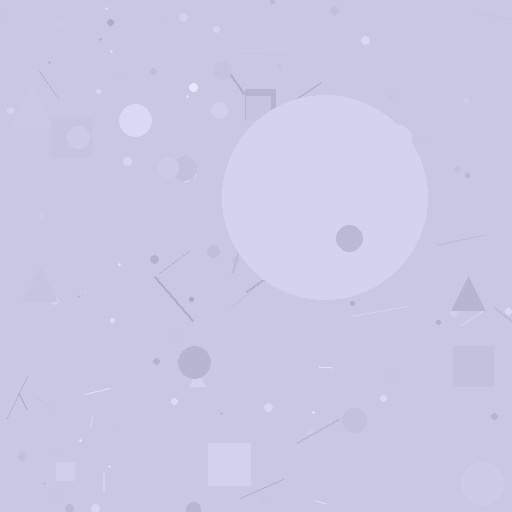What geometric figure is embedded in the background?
A circle is embedded in the background.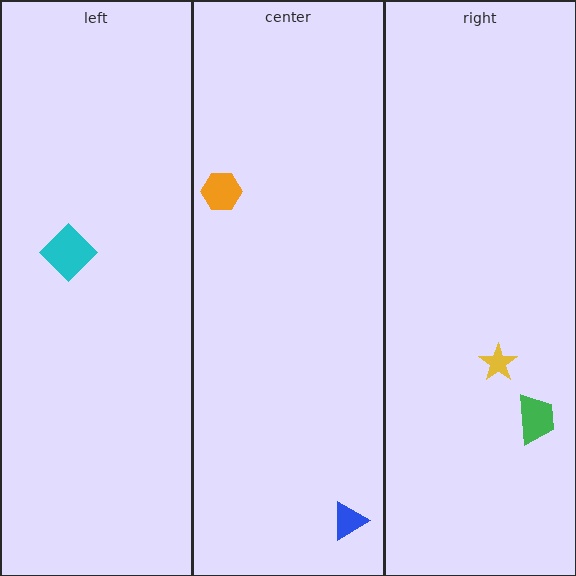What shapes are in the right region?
The yellow star, the green trapezoid.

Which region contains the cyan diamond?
The left region.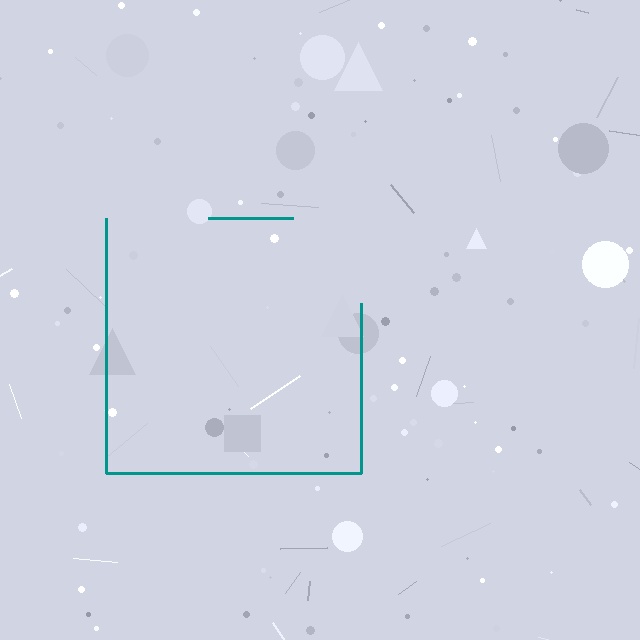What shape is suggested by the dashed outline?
The dashed outline suggests a square.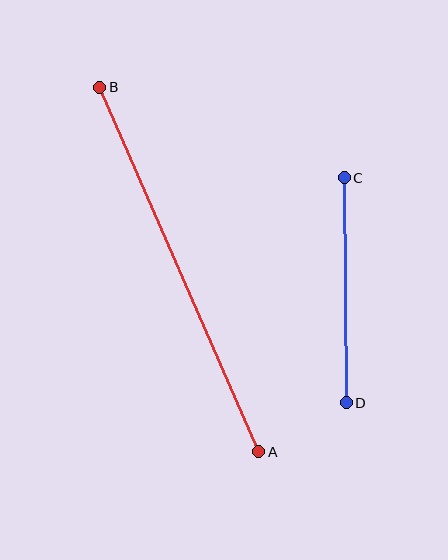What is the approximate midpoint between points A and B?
The midpoint is at approximately (179, 269) pixels.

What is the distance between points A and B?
The distance is approximately 398 pixels.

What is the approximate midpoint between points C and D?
The midpoint is at approximately (345, 290) pixels.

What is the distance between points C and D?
The distance is approximately 225 pixels.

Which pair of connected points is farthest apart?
Points A and B are farthest apart.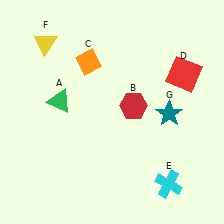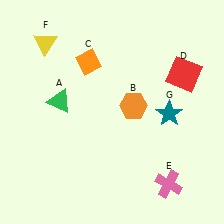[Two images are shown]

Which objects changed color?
B changed from red to orange. E changed from cyan to pink.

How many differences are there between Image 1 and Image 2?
There are 2 differences between the two images.